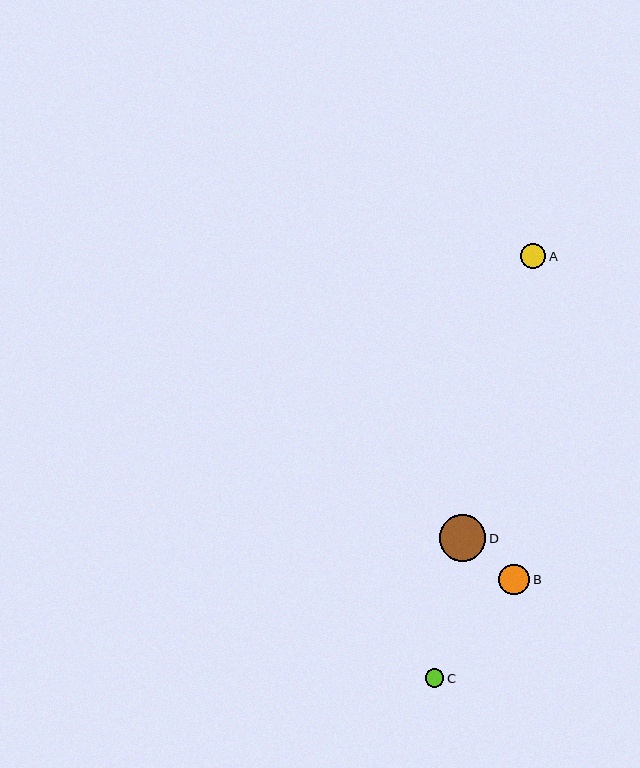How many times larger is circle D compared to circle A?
Circle D is approximately 1.9 times the size of circle A.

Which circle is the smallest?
Circle C is the smallest with a size of approximately 19 pixels.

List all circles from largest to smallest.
From largest to smallest: D, B, A, C.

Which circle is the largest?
Circle D is the largest with a size of approximately 47 pixels.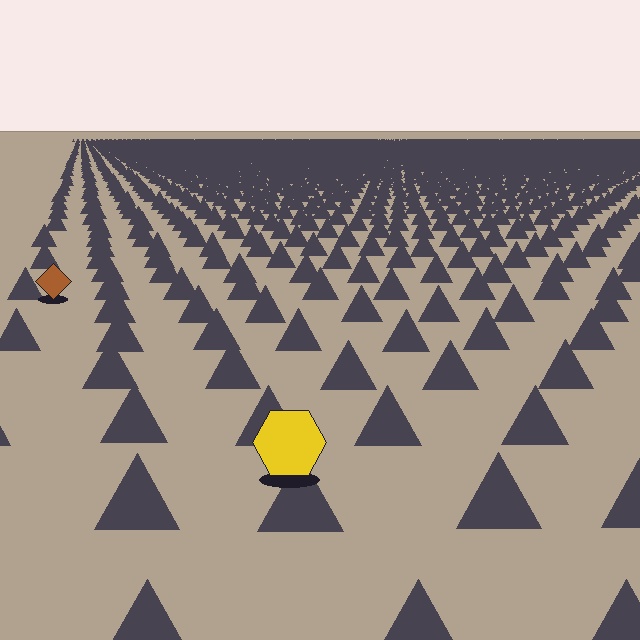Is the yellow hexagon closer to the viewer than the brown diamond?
Yes. The yellow hexagon is closer — you can tell from the texture gradient: the ground texture is coarser near it.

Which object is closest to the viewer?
The yellow hexagon is closest. The texture marks near it are larger and more spread out.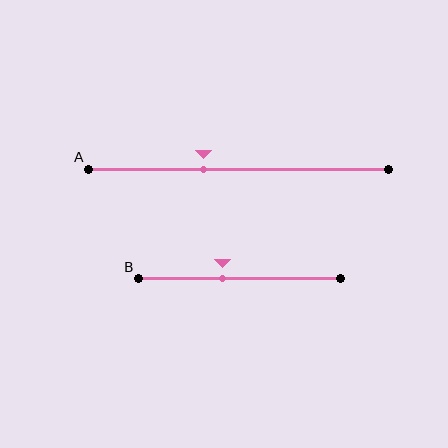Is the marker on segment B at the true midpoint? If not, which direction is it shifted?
No, the marker on segment B is shifted to the left by about 8% of the segment length.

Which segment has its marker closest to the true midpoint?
Segment B has its marker closest to the true midpoint.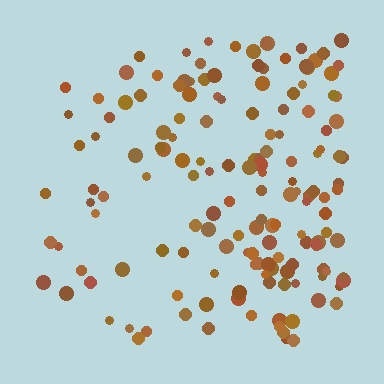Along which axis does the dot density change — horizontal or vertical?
Horizontal.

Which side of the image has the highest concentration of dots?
The right.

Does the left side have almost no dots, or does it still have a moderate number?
Still a moderate number, just noticeably fewer than the right.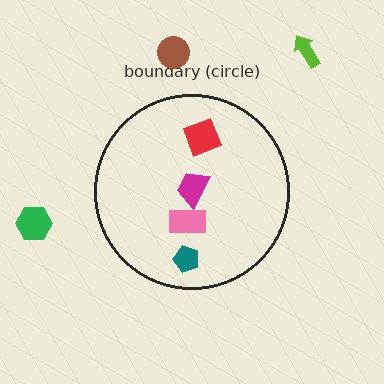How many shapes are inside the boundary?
4 inside, 3 outside.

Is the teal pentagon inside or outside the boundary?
Inside.